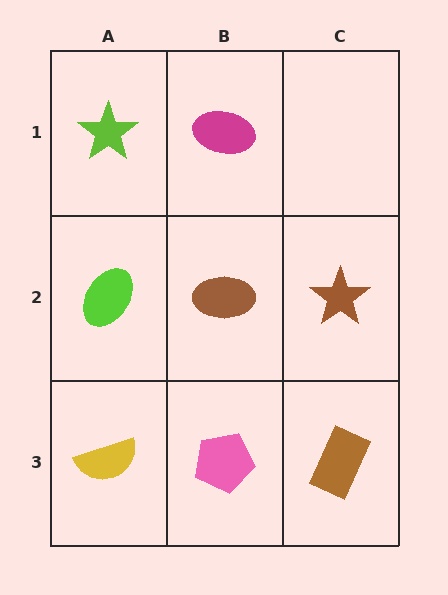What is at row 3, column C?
A brown rectangle.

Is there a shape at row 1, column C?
No, that cell is empty.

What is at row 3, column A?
A yellow semicircle.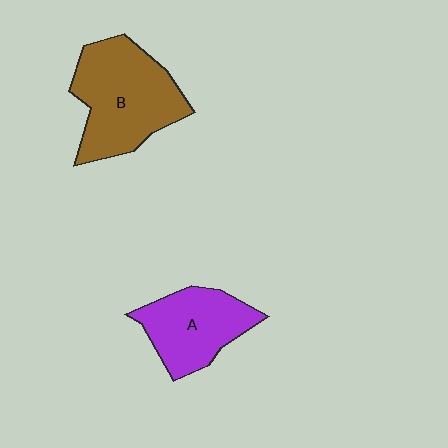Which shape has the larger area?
Shape B (brown).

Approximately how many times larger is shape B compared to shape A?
Approximately 1.4 times.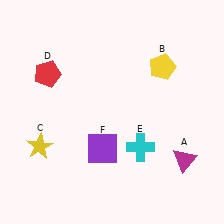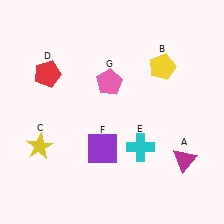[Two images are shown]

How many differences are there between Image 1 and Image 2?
There is 1 difference between the two images.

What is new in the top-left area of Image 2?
A pink pentagon (G) was added in the top-left area of Image 2.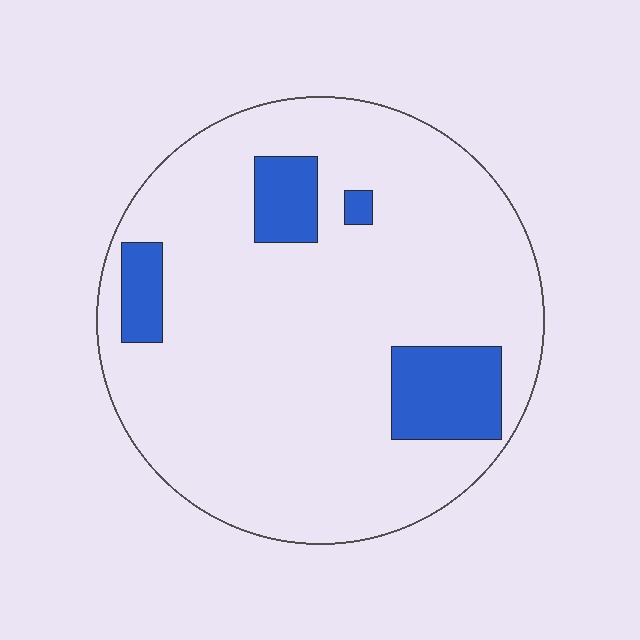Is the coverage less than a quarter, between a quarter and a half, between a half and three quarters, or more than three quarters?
Less than a quarter.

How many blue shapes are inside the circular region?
4.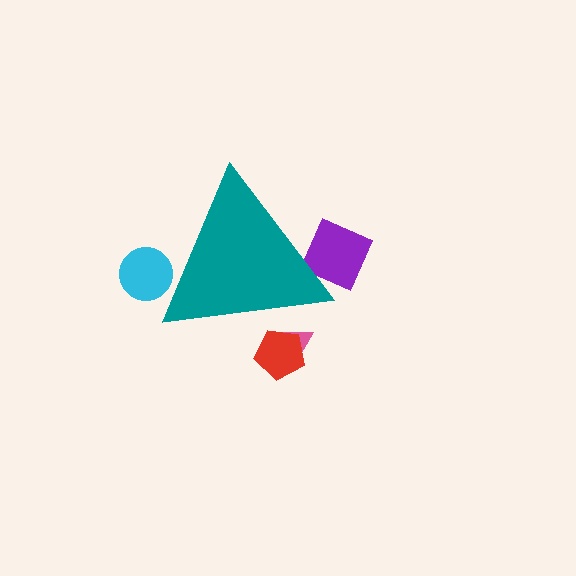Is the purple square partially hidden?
Yes, the purple square is partially hidden behind the teal triangle.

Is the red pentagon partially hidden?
Yes, the red pentagon is partially hidden behind the teal triangle.